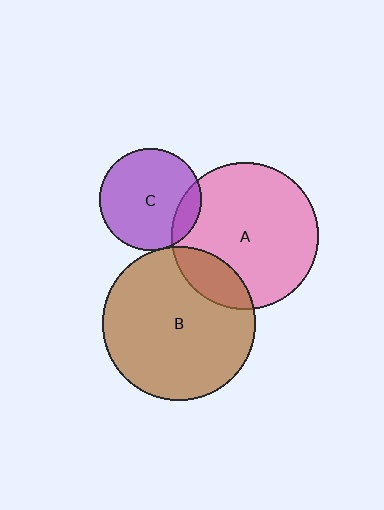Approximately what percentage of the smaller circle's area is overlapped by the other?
Approximately 5%.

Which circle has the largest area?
Circle B (brown).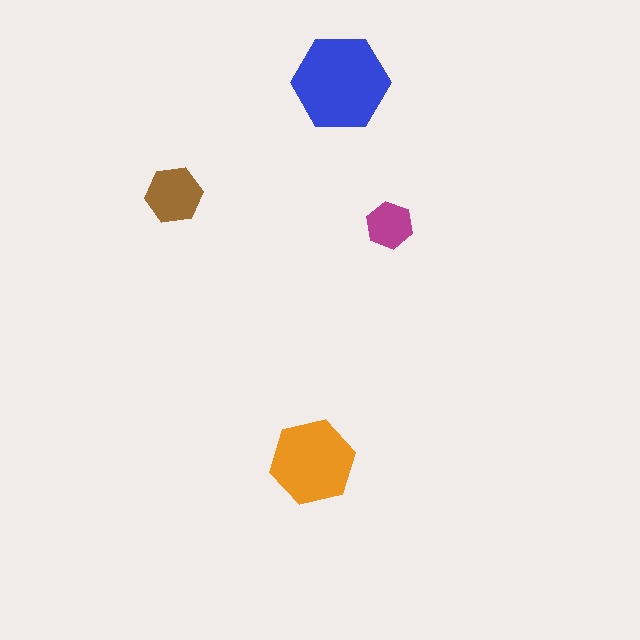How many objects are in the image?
There are 4 objects in the image.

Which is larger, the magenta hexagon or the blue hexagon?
The blue one.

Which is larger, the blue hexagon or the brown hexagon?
The blue one.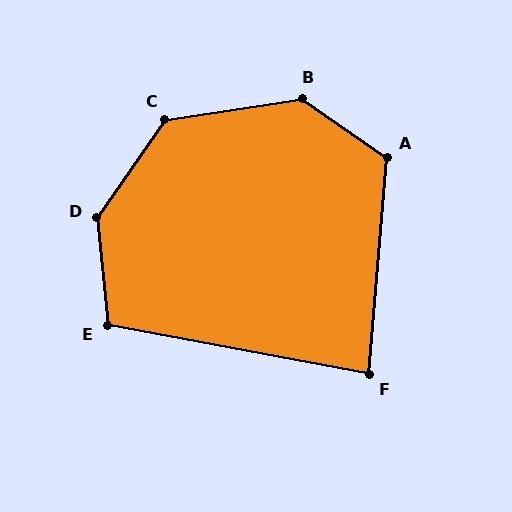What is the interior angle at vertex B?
Approximately 137 degrees (obtuse).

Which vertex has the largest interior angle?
D, at approximately 139 degrees.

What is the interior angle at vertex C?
Approximately 134 degrees (obtuse).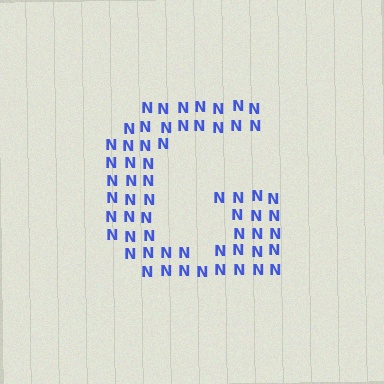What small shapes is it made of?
It is made of small letter N's.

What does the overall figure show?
The overall figure shows the letter G.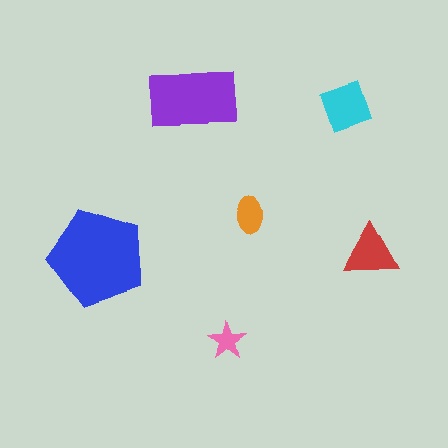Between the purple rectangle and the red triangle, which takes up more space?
The purple rectangle.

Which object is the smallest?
The pink star.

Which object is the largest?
The blue pentagon.